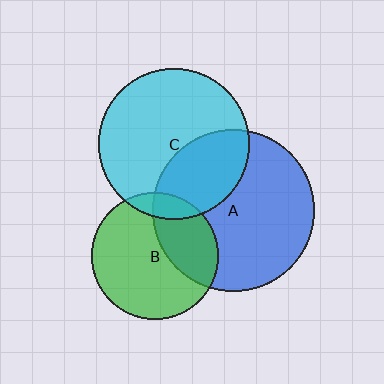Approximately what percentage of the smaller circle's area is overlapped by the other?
Approximately 30%.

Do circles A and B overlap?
Yes.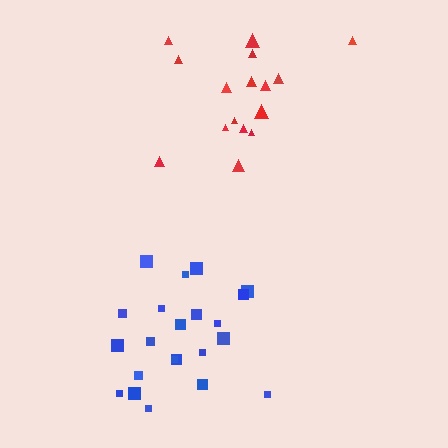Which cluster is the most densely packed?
Blue.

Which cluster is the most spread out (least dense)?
Red.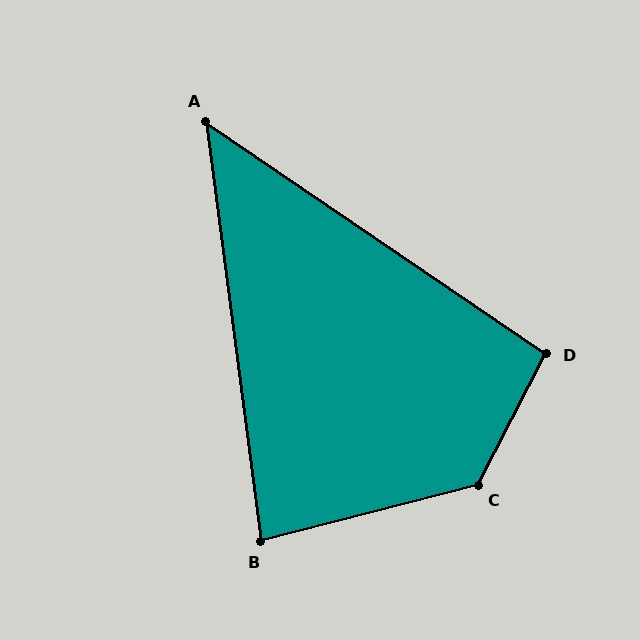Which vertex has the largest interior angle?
C, at approximately 132 degrees.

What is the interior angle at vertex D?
Approximately 97 degrees (obtuse).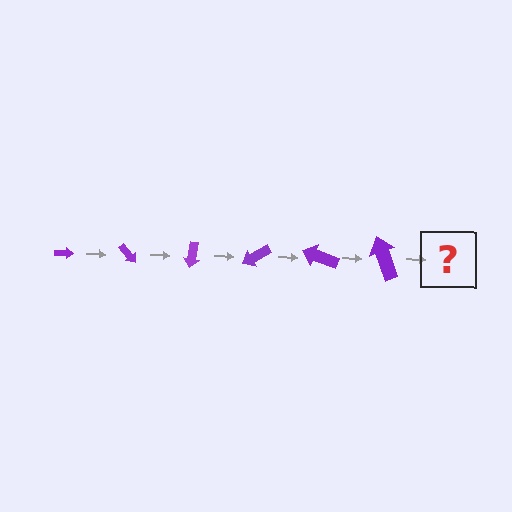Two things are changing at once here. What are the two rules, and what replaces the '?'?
The two rules are that the arrow grows larger each step and it rotates 50 degrees each step. The '?' should be an arrow, larger than the previous one and rotated 300 degrees from the start.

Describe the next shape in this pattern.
It should be an arrow, larger than the previous one and rotated 300 degrees from the start.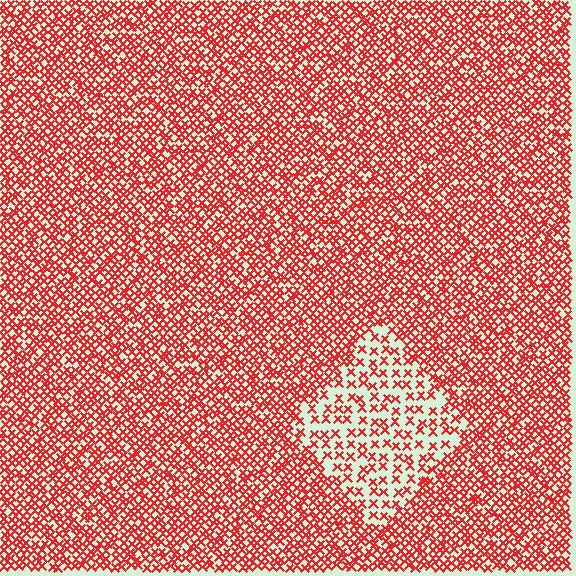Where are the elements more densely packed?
The elements are more densely packed outside the diamond boundary.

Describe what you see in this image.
The image contains small red elements arranged at two different densities. A diamond-shaped region is visible where the elements are less densely packed than the surrounding area.